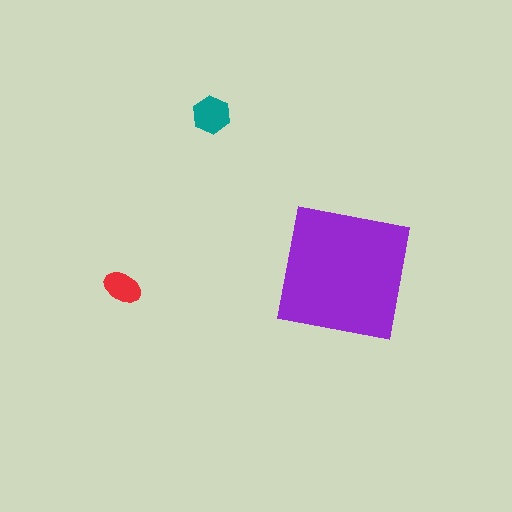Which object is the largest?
The purple square.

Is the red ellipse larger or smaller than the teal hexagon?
Smaller.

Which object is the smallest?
The red ellipse.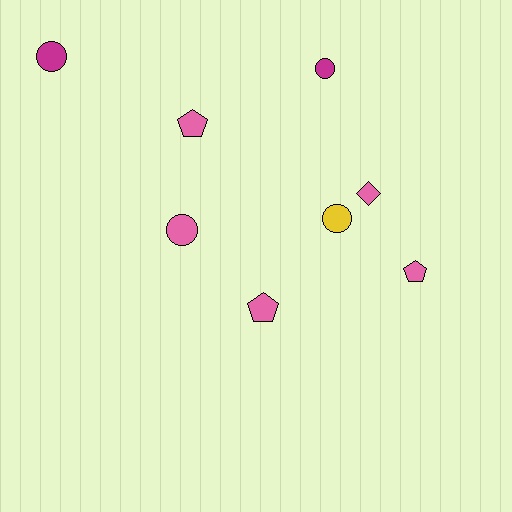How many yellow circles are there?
There is 1 yellow circle.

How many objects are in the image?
There are 8 objects.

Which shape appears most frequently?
Circle, with 4 objects.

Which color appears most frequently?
Pink, with 5 objects.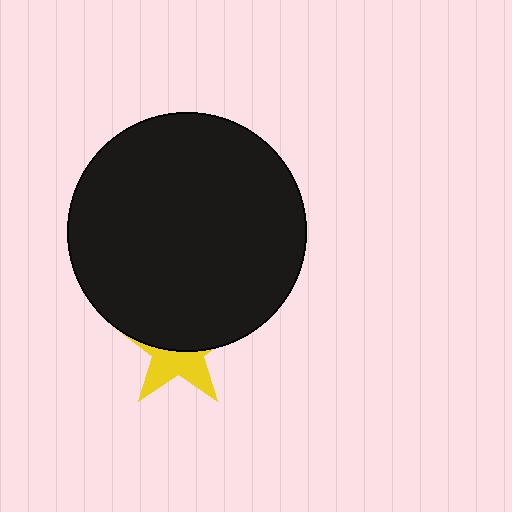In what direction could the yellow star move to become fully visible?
The yellow star could move down. That would shift it out from behind the black circle entirely.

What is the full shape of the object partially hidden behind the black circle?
The partially hidden object is a yellow star.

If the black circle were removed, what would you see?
You would see the complete yellow star.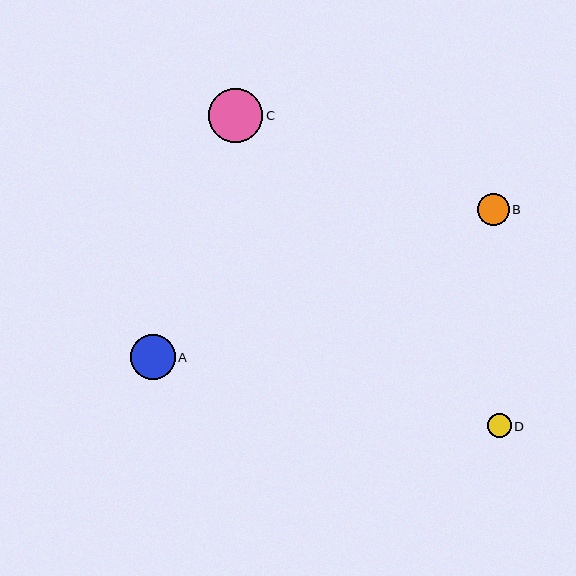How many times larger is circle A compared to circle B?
Circle A is approximately 1.4 times the size of circle B.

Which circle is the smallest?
Circle D is the smallest with a size of approximately 24 pixels.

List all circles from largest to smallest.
From largest to smallest: C, A, B, D.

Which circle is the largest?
Circle C is the largest with a size of approximately 55 pixels.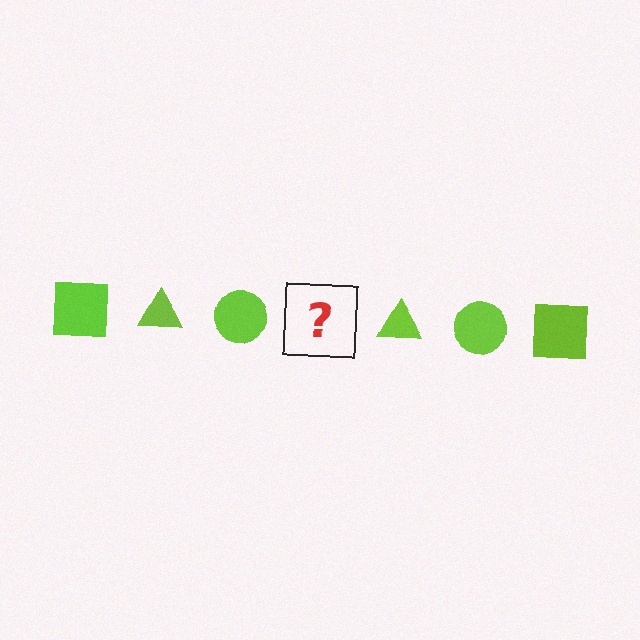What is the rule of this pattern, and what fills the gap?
The rule is that the pattern cycles through square, triangle, circle shapes in lime. The gap should be filled with a lime square.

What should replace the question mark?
The question mark should be replaced with a lime square.